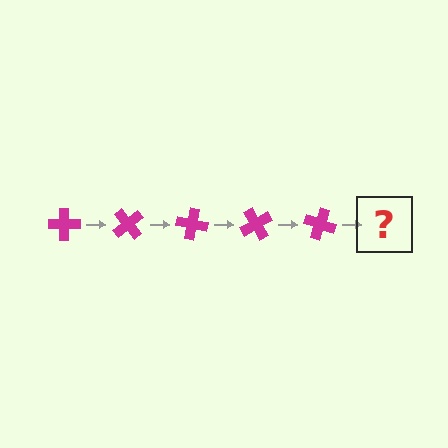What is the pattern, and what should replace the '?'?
The pattern is that the cross rotates 50 degrees each step. The '?' should be a magenta cross rotated 250 degrees.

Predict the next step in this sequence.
The next step is a magenta cross rotated 250 degrees.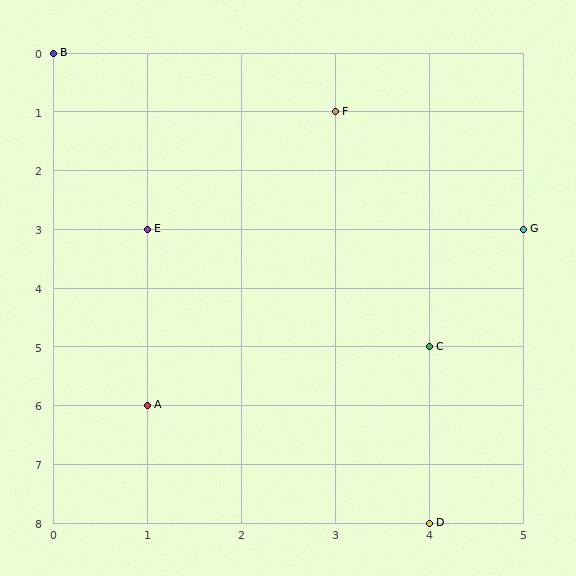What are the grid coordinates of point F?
Point F is at grid coordinates (3, 1).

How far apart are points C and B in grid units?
Points C and B are 4 columns and 5 rows apart (about 6.4 grid units diagonally).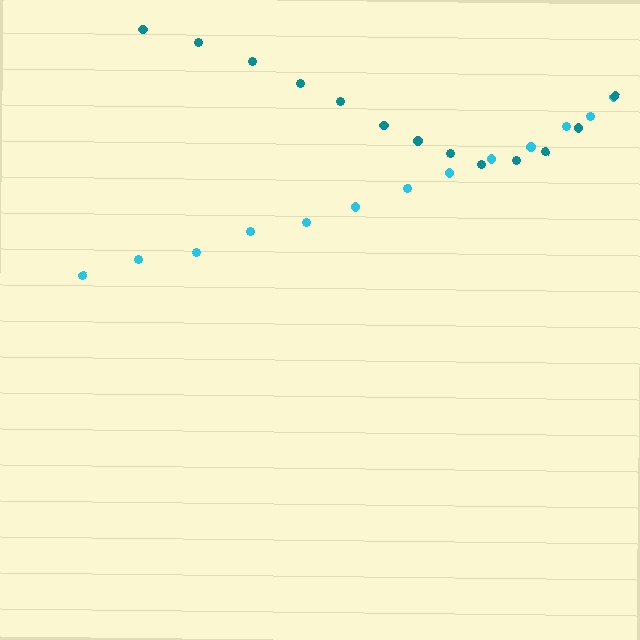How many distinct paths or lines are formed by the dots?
There are 2 distinct paths.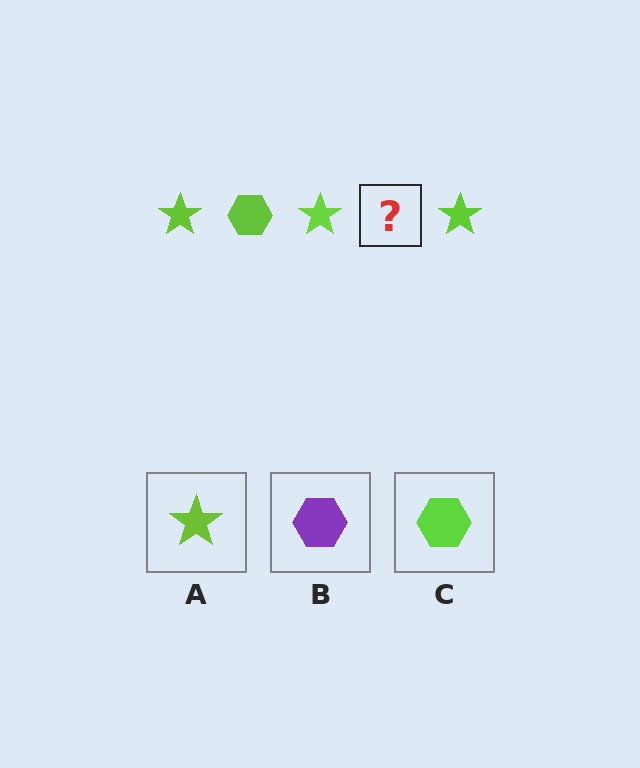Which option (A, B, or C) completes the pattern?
C.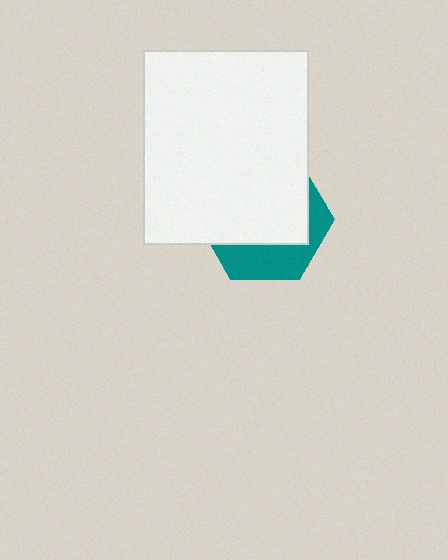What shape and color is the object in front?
The object in front is a white rectangle.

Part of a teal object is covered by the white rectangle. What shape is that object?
It is a hexagon.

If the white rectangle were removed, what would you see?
You would see the complete teal hexagon.